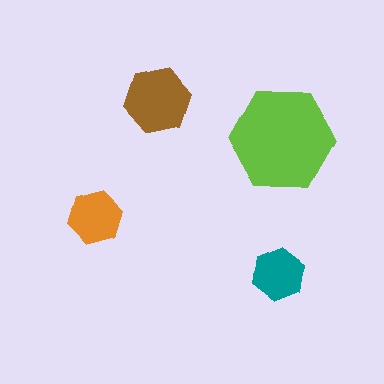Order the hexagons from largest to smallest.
the lime one, the brown one, the orange one, the teal one.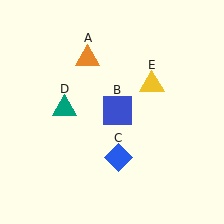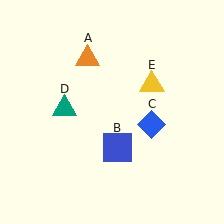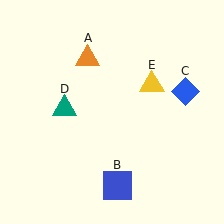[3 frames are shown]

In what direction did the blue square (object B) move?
The blue square (object B) moved down.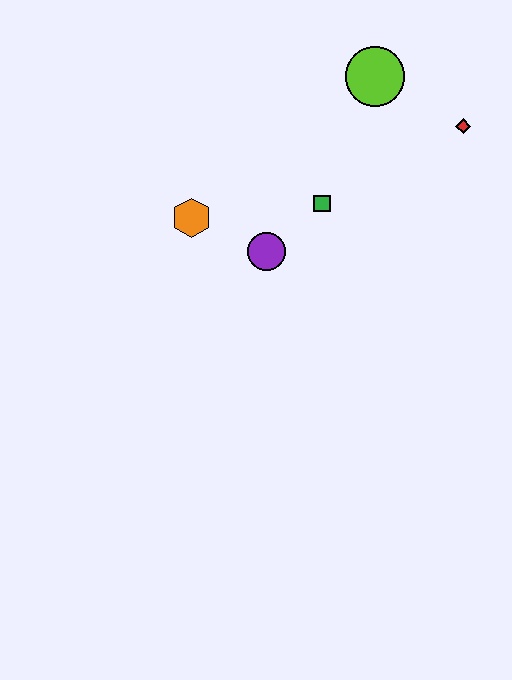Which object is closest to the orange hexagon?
The purple circle is closest to the orange hexagon.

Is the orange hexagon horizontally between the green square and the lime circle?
No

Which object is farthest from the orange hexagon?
The red diamond is farthest from the orange hexagon.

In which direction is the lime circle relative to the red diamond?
The lime circle is to the left of the red diamond.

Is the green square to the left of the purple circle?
No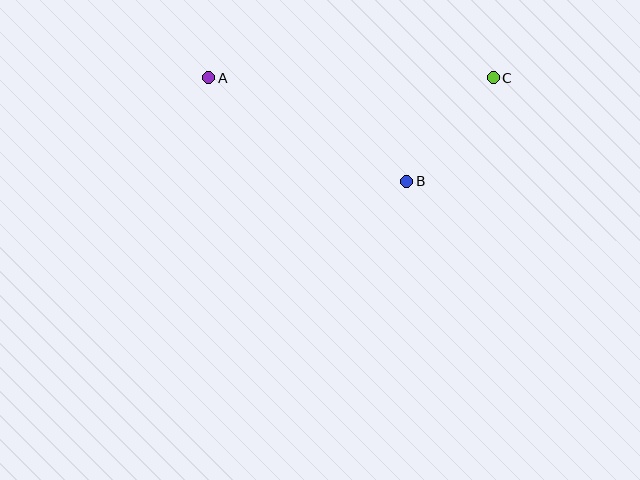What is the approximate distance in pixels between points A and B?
The distance between A and B is approximately 224 pixels.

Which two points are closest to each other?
Points B and C are closest to each other.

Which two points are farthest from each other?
Points A and C are farthest from each other.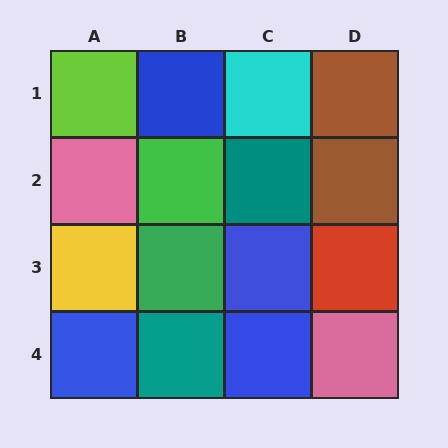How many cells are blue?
4 cells are blue.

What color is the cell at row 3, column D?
Red.